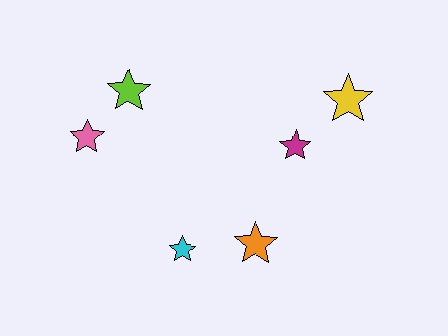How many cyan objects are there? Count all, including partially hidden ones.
There is 1 cyan object.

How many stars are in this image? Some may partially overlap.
There are 6 stars.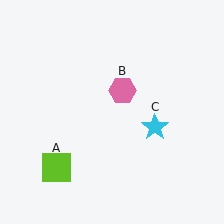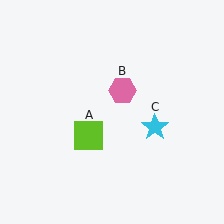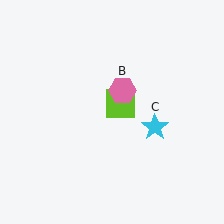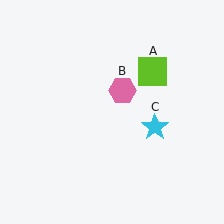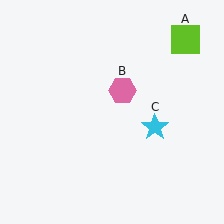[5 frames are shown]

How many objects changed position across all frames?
1 object changed position: lime square (object A).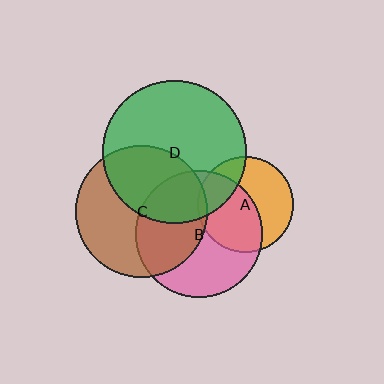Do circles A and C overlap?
Yes.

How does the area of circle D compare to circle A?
Approximately 2.2 times.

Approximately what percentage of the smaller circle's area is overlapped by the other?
Approximately 5%.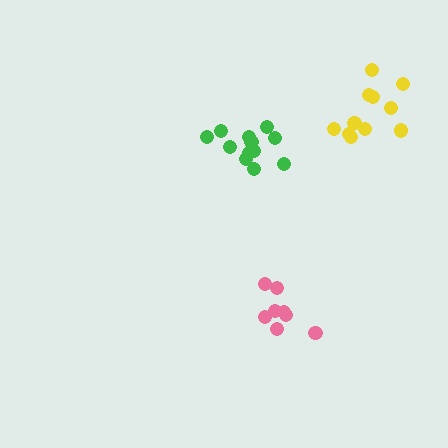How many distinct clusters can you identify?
There are 3 distinct clusters.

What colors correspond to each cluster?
The clusters are colored: pink, green, yellow.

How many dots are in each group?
Group 1: 8 dots, Group 2: 12 dots, Group 3: 11 dots (31 total).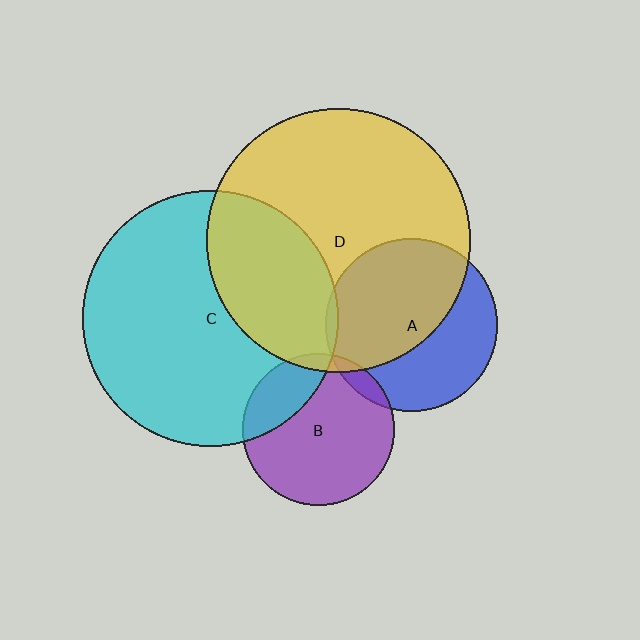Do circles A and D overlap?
Yes.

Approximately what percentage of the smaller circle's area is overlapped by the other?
Approximately 60%.